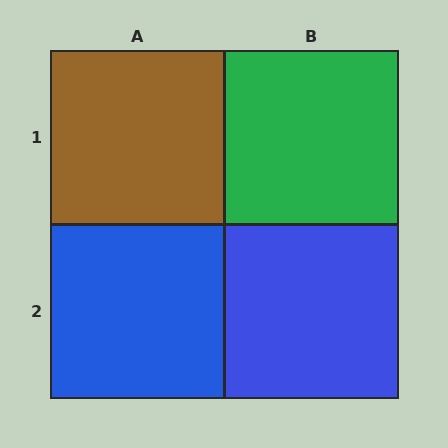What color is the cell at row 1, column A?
Brown.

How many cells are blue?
2 cells are blue.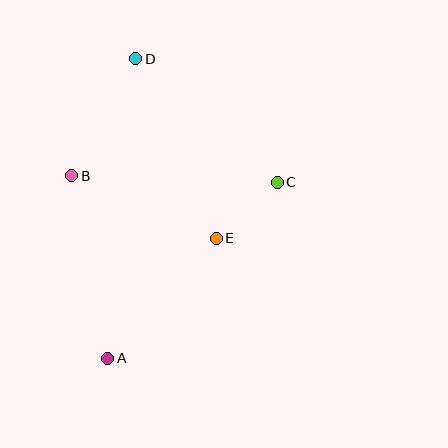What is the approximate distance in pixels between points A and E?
The distance between A and E is approximately 162 pixels.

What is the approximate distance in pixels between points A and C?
The distance between A and C is approximately 245 pixels.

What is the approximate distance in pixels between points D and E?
The distance between D and E is approximately 196 pixels.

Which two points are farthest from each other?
Points A and D are farthest from each other.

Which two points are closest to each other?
Points C and E are closest to each other.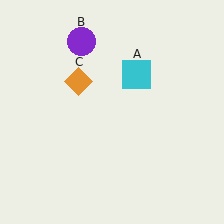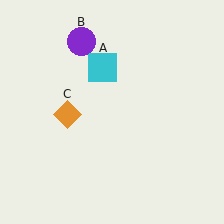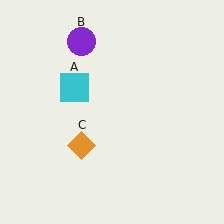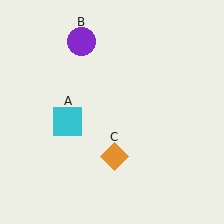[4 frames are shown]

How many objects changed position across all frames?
2 objects changed position: cyan square (object A), orange diamond (object C).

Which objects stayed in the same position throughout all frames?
Purple circle (object B) remained stationary.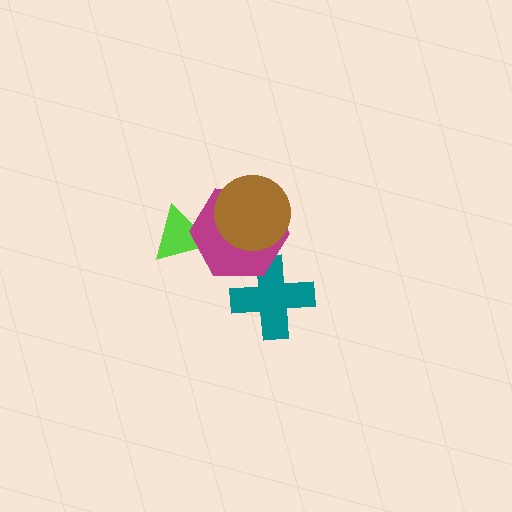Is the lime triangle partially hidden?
Yes, it is partially covered by another shape.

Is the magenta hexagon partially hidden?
Yes, it is partially covered by another shape.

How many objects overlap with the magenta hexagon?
3 objects overlap with the magenta hexagon.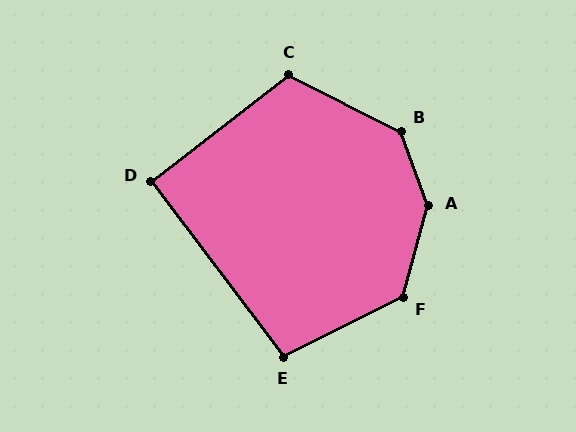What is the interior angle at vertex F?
Approximately 132 degrees (obtuse).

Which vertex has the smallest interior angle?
D, at approximately 91 degrees.